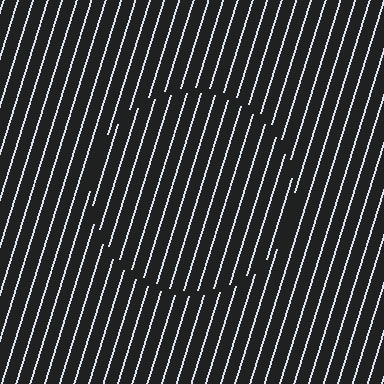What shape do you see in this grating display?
An illusory circle. The interior of the shape contains the same grating, shifted by half a period — the contour is defined by the phase discontinuity where line-ends from the inner and outer gratings abut.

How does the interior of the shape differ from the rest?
The interior of the shape contains the same grating, shifted by half a period — the contour is defined by the phase discontinuity where line-ends from the inner and outer gratings abut.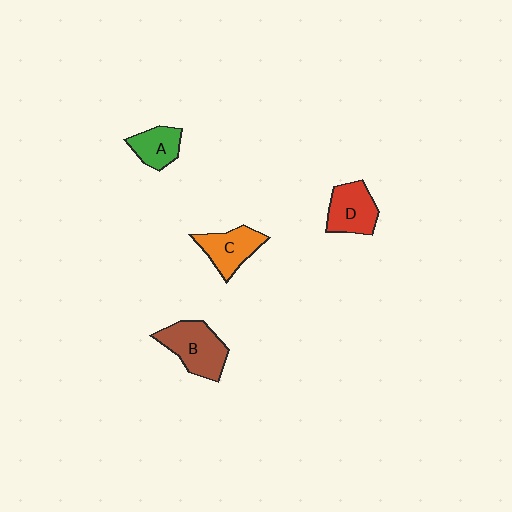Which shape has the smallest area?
Shape A (green).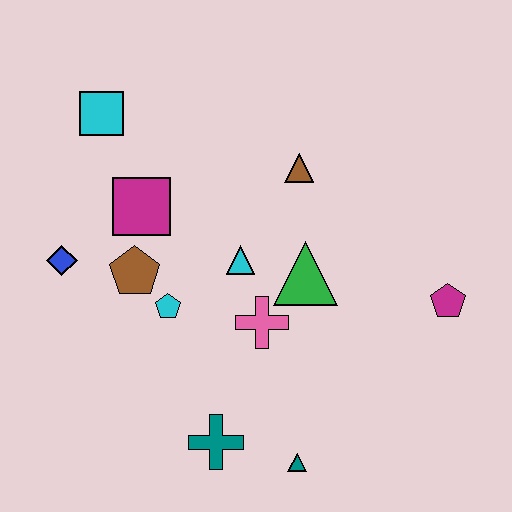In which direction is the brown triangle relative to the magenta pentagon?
The brown triangle is to the left of the magenta pentagon.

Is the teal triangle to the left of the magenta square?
No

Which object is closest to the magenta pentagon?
The green triangle is closest to the magenta pentagon.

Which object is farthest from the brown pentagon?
The magenta pentagon is farthest from the brown pentagon.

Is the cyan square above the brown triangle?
Yes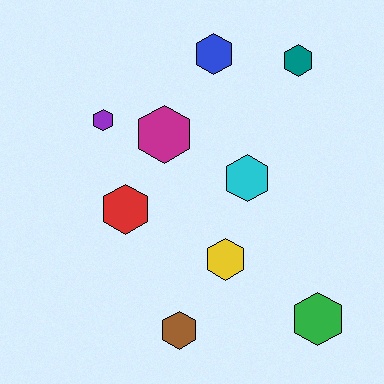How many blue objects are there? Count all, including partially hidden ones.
There is 1 blue object.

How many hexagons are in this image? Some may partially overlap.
There are 9 hexagons.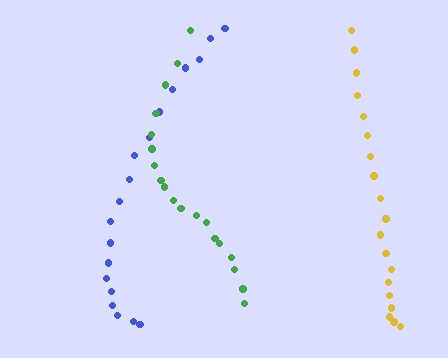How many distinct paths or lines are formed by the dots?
There are 3 distinct paths.